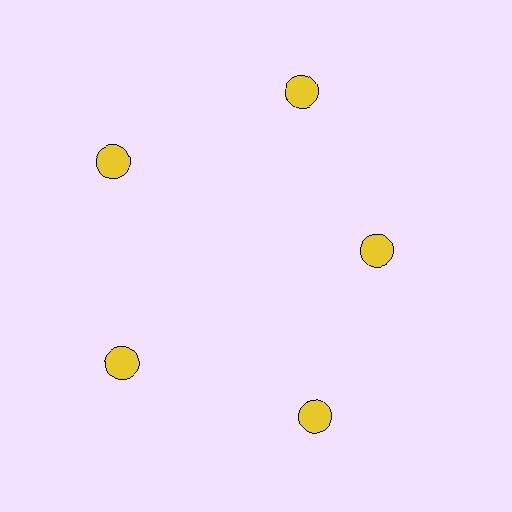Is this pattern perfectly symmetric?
No. The 5 yellow circles are arranged in a ring, but one element near the 3 o'clock position is pulled inward toward the center, breaking the 5-fold rotational symmetry.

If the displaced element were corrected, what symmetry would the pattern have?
It would have 5-fold rotational symmetry — the pattern would map onto itself every 72 degrees.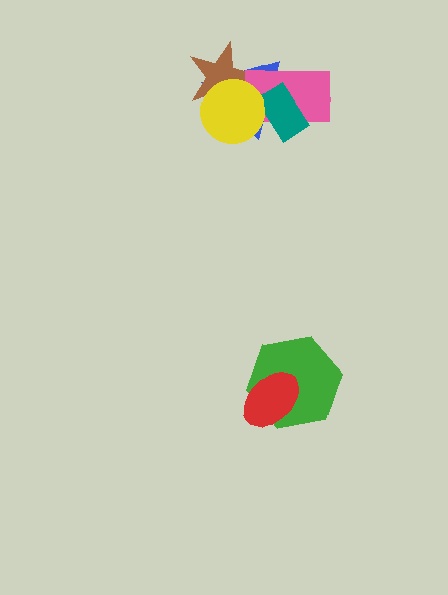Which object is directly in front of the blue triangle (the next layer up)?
The brown star is directly in front of the blue triangle.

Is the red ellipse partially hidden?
No, no other shape covers it.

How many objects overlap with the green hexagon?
1 object overlaps with the green hexagon.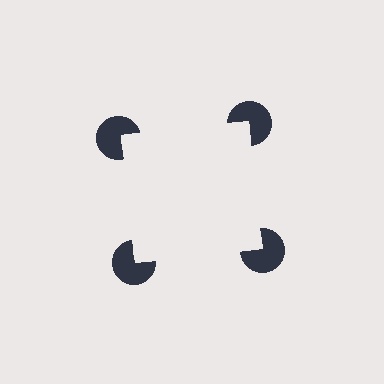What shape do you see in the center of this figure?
An illusory square — its edges are inferred from the aligned wedge cuts in the pac-man discs, not physically drawn.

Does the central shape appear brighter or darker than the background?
It typically appears slightly brighter than the background, even though no actual brightness change is drawn.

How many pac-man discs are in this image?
There are 4 — one at each vertex of the illusory square.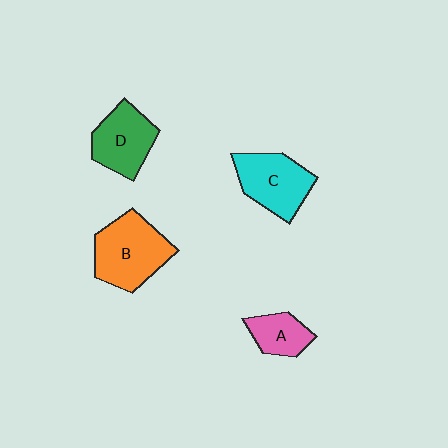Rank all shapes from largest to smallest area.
From largest to smallest: B (orange), C (cyan), D (green), A (pink).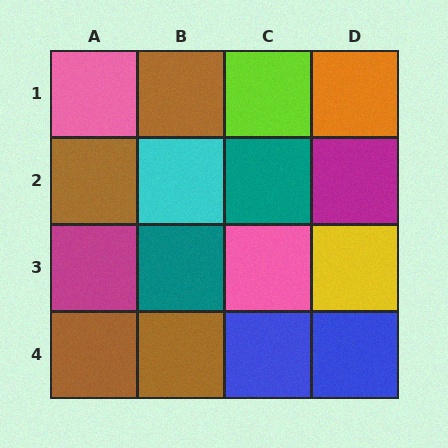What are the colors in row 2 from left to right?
Brown, cyan, teal, magenta.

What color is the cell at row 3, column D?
Yellow.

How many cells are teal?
2 cells are teal.